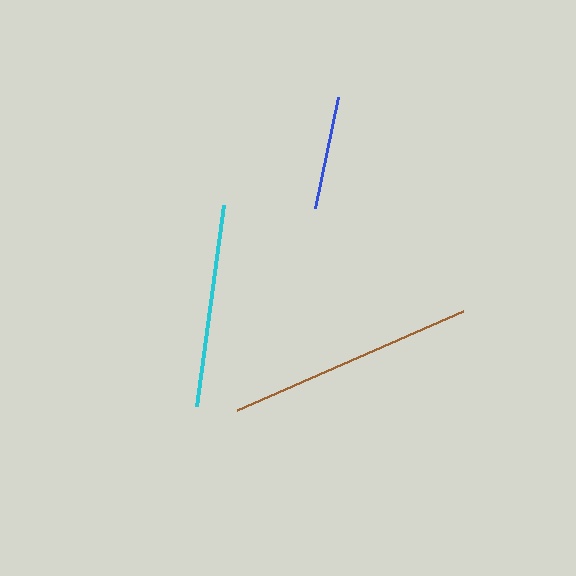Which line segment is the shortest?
The blue line is the shortest at approximately 114 pixels.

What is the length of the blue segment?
The blue segment is approximately 114 pixels long.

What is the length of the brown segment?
The brown segment is approximately 246 pixels long.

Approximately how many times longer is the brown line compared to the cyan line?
The brown line is approximately 1.2 times the length of the cyan line.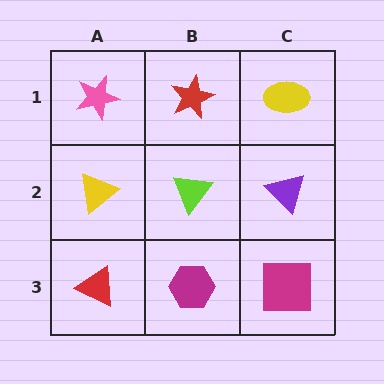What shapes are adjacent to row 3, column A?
A yellow triangle (row 2, column A), a magenta hexagon (row 3, column B).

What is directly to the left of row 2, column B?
A yellow triangle.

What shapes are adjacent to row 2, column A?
A pink star (row 1, column A), a red triangle (row 3, column A), a lime triangle (row 2, column B).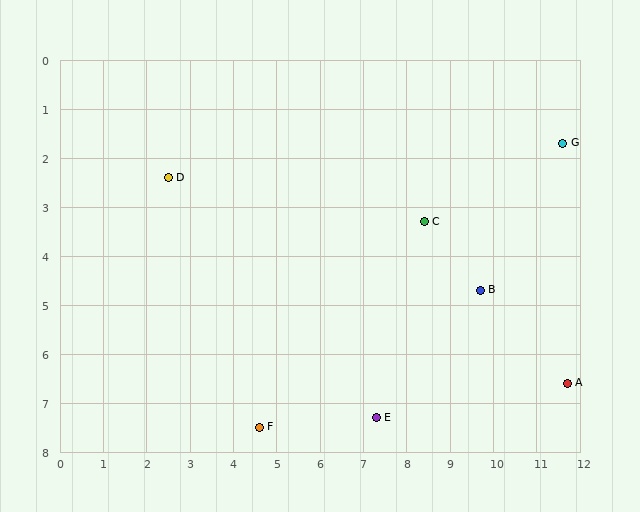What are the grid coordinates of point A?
Point A is at approximately (11.7, 6.6).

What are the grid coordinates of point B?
Point B is at approximately (9.7, 4.7).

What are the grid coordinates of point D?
Point D is at approximately (2.5, 2.4).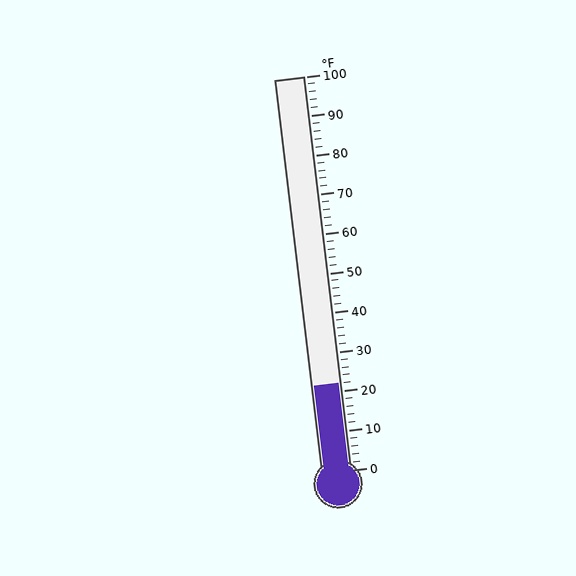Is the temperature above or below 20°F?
The temperature is above 20°F.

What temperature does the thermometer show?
The thermometer shows approximately 22°F.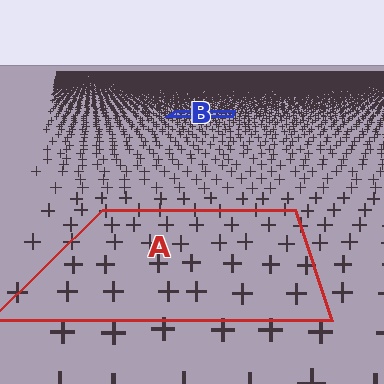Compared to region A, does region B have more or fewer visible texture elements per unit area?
Region B has more texture elements per unit area — they are packed more densely because it is farther away.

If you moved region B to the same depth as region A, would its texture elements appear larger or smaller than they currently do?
They would appear larger. At a closer depth, the same texture elements are projected at a bigger on-screen size.